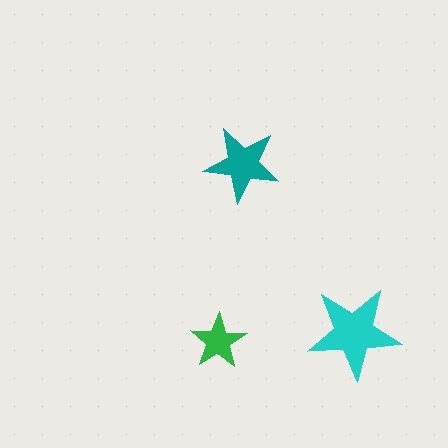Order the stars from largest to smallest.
the cyan one, the teal one, the green one.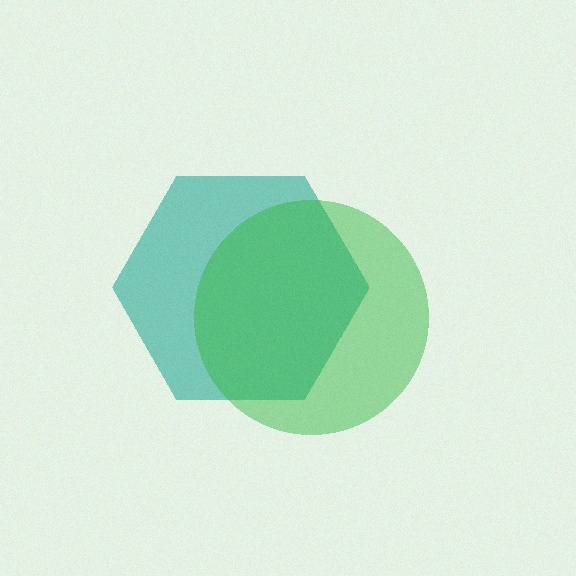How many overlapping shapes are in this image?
There are 2 overlapping shapes in the image.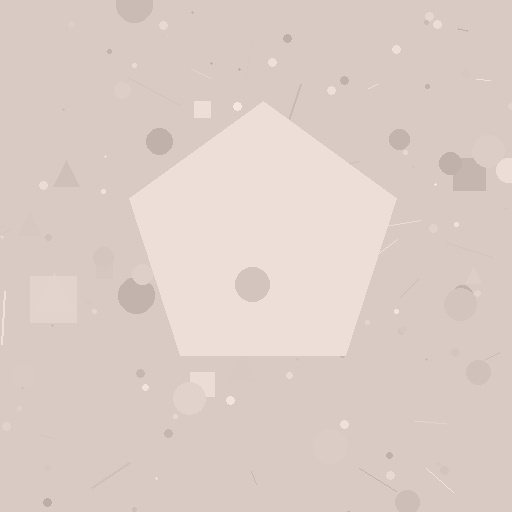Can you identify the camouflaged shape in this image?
The camouflaged shape is a pentagon.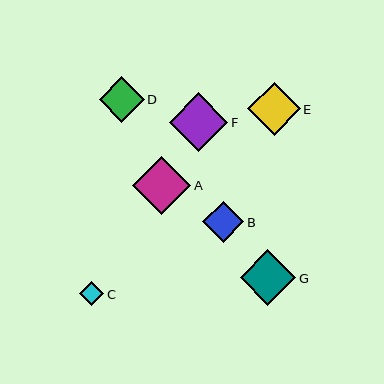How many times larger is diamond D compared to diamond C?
Diamond D is approximately 1.9 times the size of diamond C.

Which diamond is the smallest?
Diamond C is the smallest with a size of approximately 24 pixels.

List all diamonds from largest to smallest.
From largest to smallest: F, A, G, E, D, B, C.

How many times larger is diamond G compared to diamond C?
Diamond G is approximately 2.4 times the size of diamond C.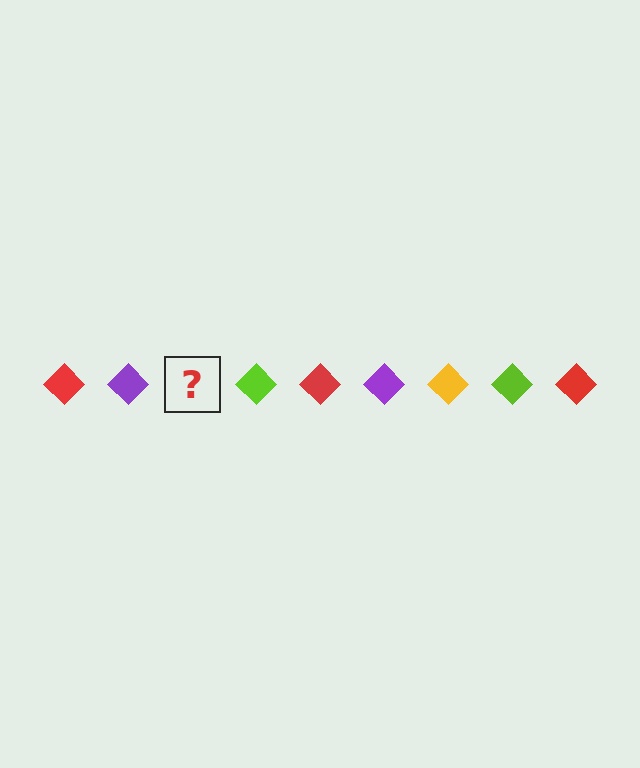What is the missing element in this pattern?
The missing element is a yellow diamond.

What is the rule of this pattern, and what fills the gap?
The rule is that the pattern cycles through red, purple, yellow, lime diamonds. The gap should be filled with a yellow diamond.